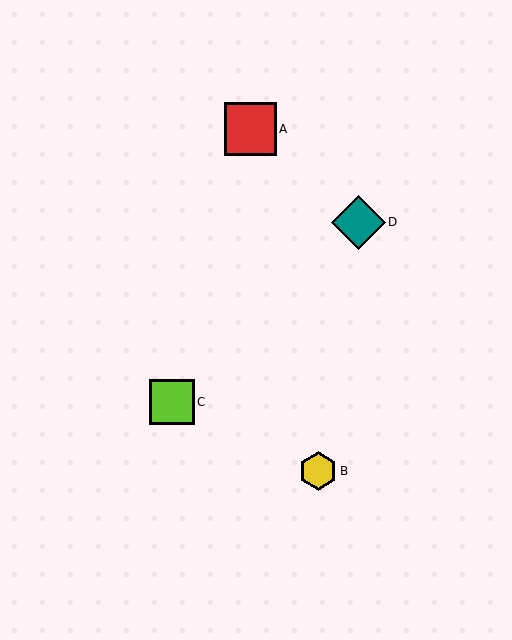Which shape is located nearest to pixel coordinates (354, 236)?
The teal diamond (labeled D) at (358, 222) is nearest to that location.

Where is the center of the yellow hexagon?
The center of the yellow hexagon is at (318, 471).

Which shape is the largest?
The teal diamond (labeled D) is the largest.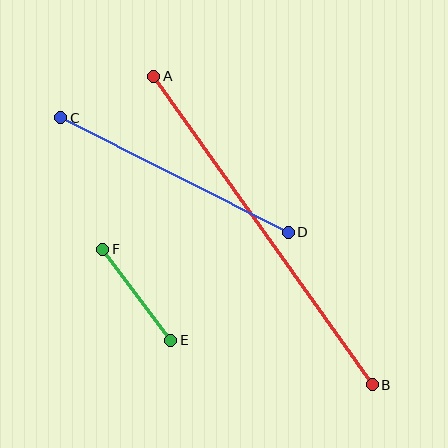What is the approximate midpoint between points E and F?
The midpoint is at approximately (137, 295) pixels.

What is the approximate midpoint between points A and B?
The midpoint is at approximately (263, 231) pixels.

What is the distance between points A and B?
The distance is approximately 378 pixels.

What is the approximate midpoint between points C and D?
The midpoint is at approximately (174, 175) pixels.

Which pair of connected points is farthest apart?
Points A and B are farthest apart.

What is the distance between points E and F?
The distance is approximately 114 pixels.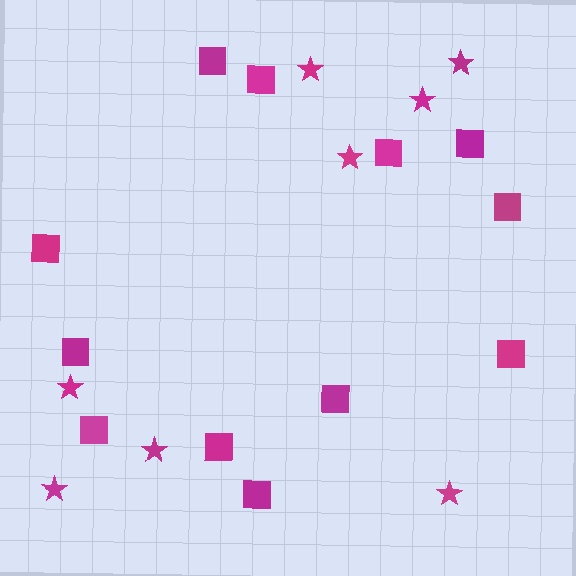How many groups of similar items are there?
There are 2 groups: one group of stars (8) and one group of squares (12).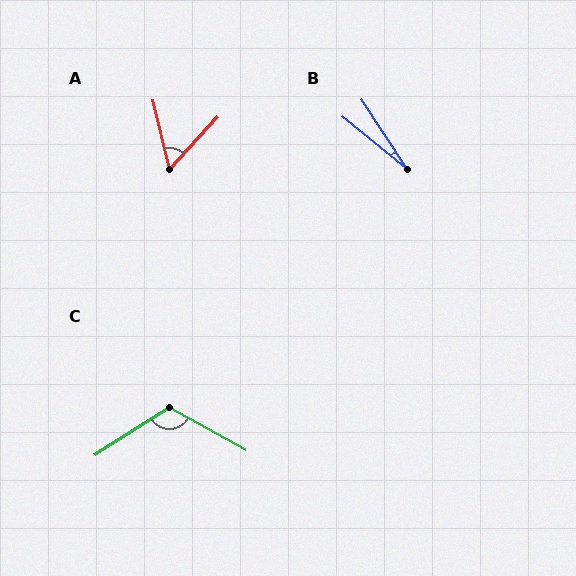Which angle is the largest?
C, at approximately 118 degrees.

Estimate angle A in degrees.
Approximately 57 degrees.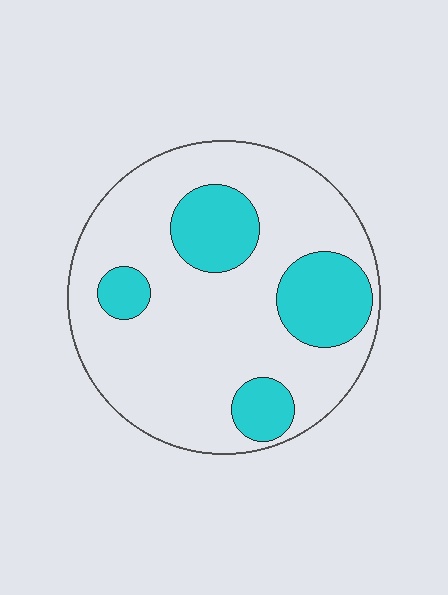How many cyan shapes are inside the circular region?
4.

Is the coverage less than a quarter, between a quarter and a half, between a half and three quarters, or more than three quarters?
Less than a quarter.